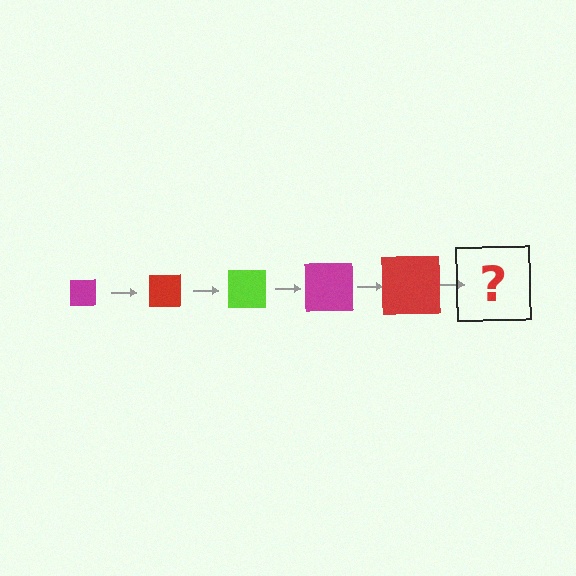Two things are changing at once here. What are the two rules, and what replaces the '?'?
The two rules are that the square grows larger each step and the color cycles through magenta, red, and lime. The '?' should be a lime square, larger than the previous one.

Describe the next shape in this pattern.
It should be a lime square, larger than the previous one.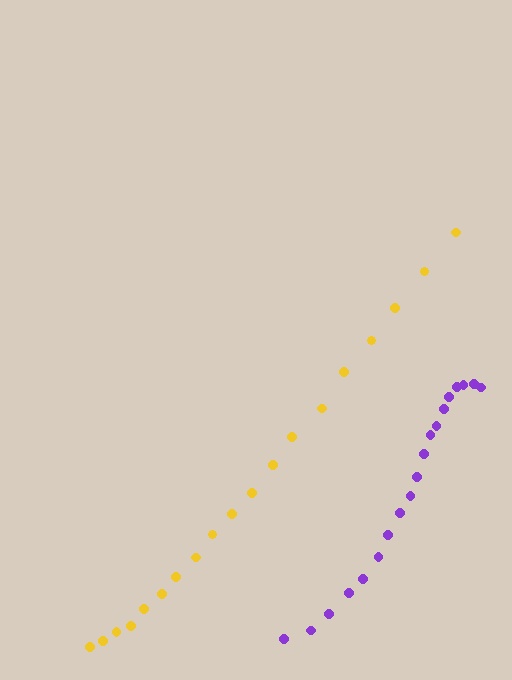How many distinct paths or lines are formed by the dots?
There are 2 distinct paths.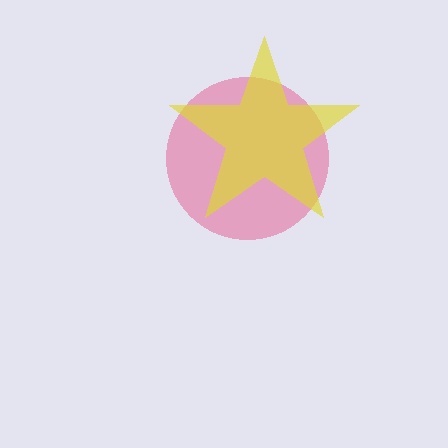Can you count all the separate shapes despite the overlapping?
Yes, there are 2 separate shapes.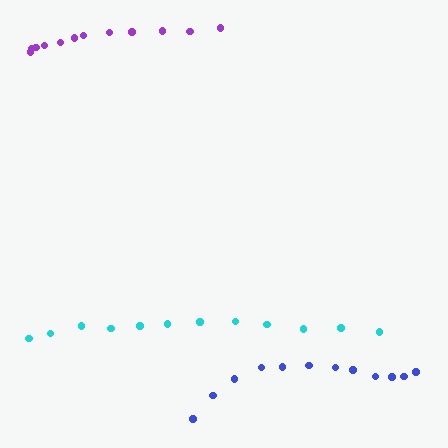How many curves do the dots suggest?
There are 3 distinct paths.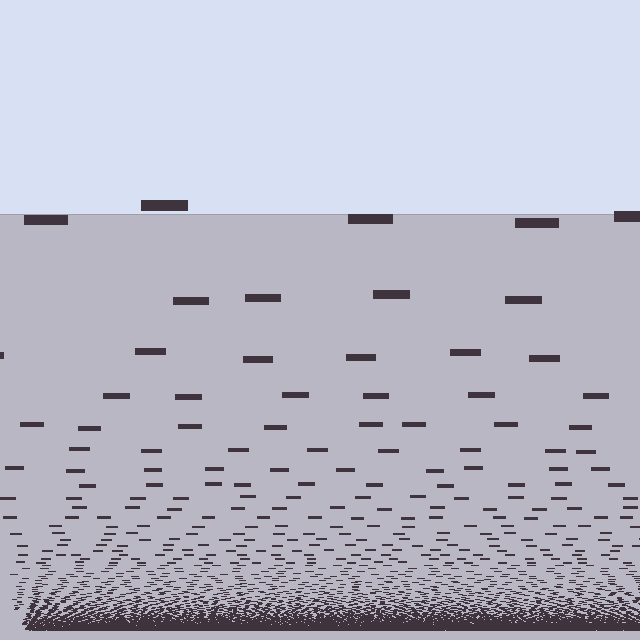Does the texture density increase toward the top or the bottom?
Density increases toward the bottom.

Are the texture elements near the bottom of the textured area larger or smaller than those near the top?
Smaller. The gradient is inverted — elements near the bottom are smaller and denser.